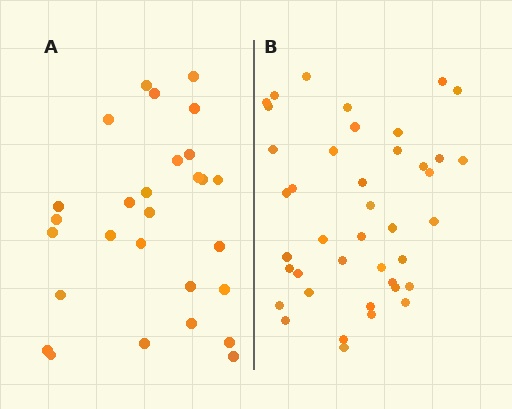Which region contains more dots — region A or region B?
Region B (the right region) has more dots.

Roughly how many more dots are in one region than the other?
Region B has approximately 15 more dots than region A.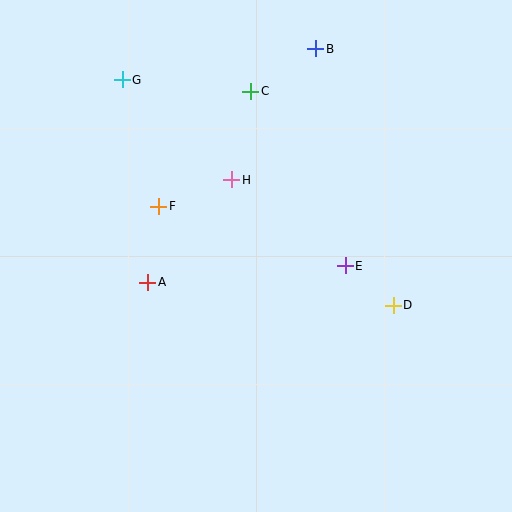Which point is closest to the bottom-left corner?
Point A is closest to the bottom-left corner.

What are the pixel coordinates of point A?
Point A is at (148, 282).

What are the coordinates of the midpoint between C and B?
The midpoint between C and B is at (283, 70).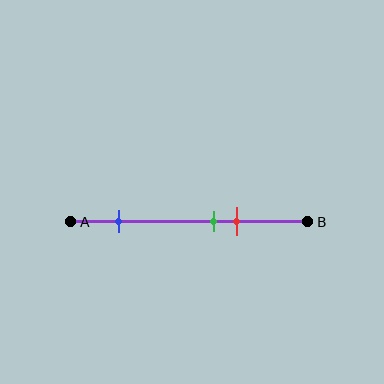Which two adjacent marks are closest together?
The green and red marks are the closest adjacent pair.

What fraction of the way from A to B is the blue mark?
The blue mark is approximately 20% (0.2) of the way from A to B.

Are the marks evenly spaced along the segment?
No, the marks are not evenly spaced.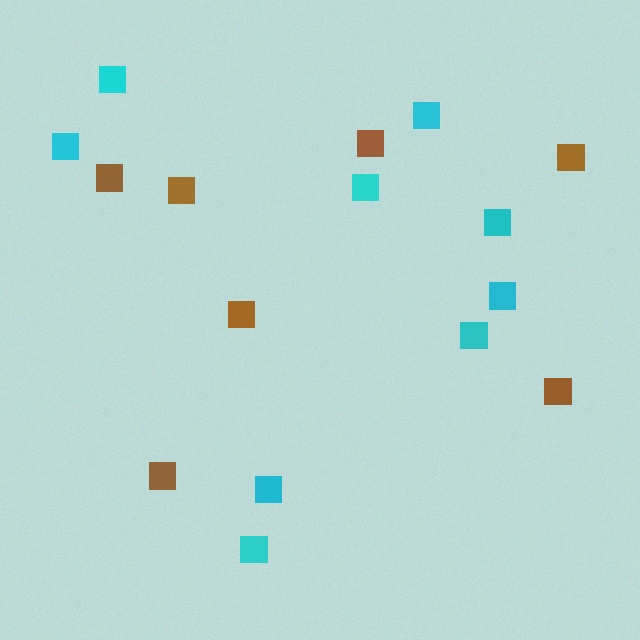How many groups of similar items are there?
There are 2 groups: one group of cyan squares (9) and one group of brown squares (7).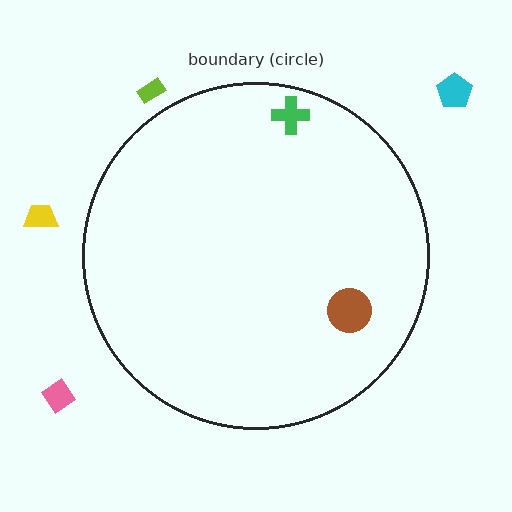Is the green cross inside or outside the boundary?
Inside.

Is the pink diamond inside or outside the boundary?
Outside.